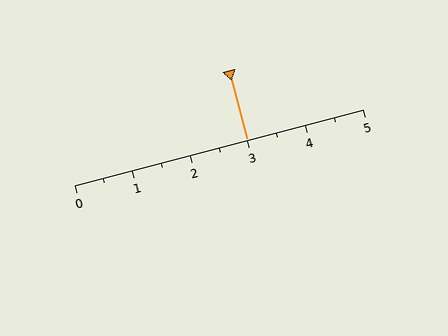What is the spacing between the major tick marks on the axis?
The major ticks are spaced 1 apart.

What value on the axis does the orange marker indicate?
The marker indicates approximately 3.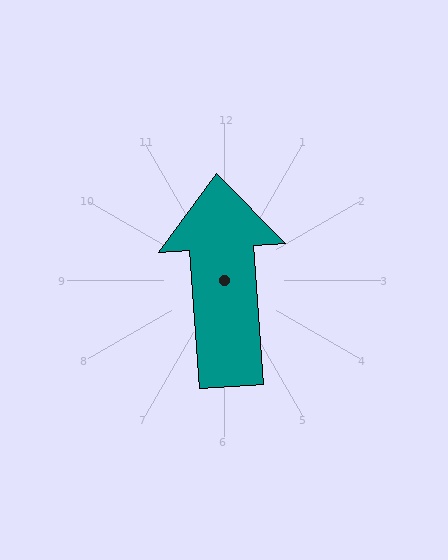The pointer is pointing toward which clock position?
Roughly 12 o'clock.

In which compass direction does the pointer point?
North.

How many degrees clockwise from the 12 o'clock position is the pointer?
Approximately 356 degrees.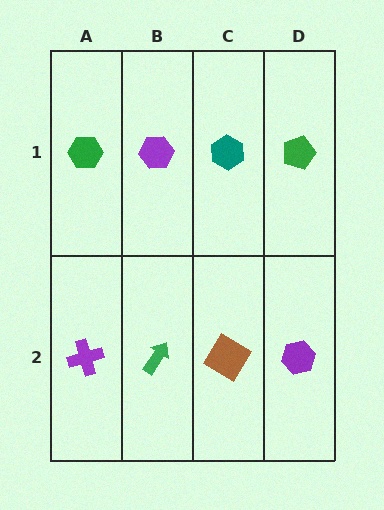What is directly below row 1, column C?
A brown diamond.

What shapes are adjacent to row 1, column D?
A purple hexagon (row 2, column D), a teal hexagon (row 1, column C).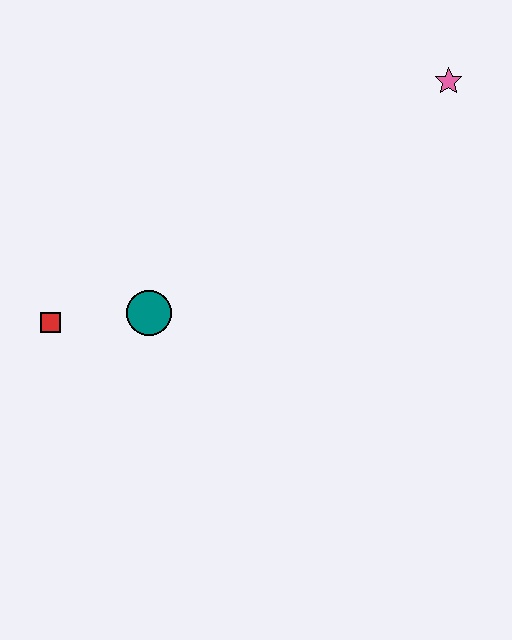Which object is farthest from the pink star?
The red square is farthest from the pink star.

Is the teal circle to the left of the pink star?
Yes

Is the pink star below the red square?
No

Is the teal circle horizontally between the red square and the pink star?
Yes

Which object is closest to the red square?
The teal circle is closest to the red square.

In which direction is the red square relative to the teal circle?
The red square is to the left of the teal circle.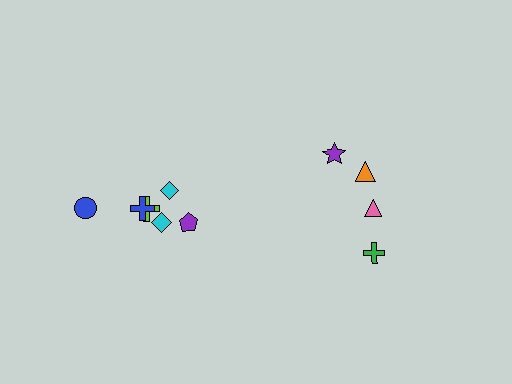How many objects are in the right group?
There are 4 objects.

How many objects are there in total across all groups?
There are 10 objects.